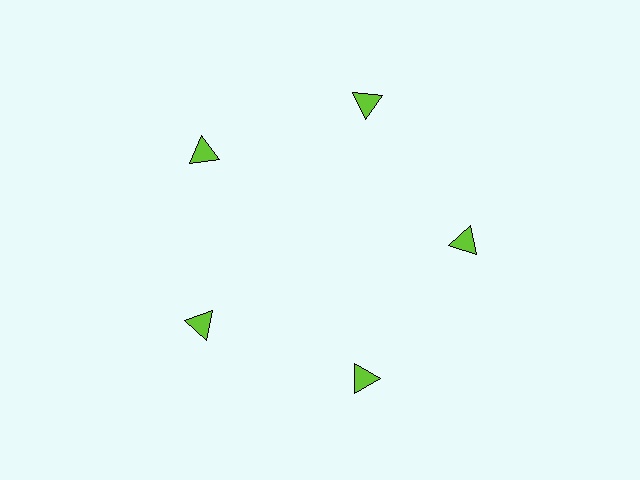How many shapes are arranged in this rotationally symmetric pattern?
There are 5 shapes, arranged in 5 groups of 1.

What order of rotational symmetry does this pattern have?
This pattern has 5-fold rotational symmetry.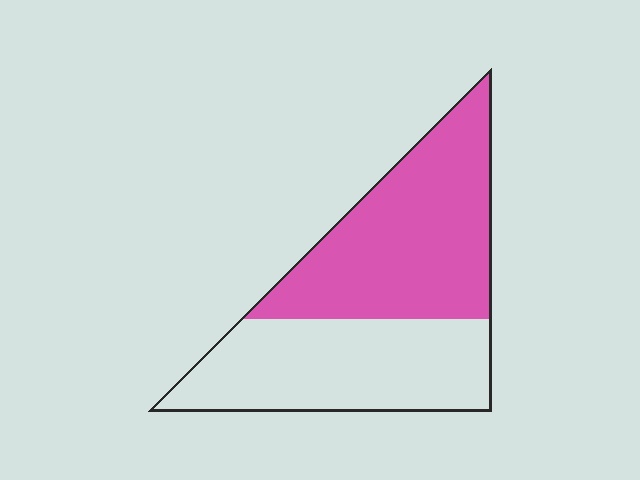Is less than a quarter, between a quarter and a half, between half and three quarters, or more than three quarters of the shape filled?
Between half and three quarters.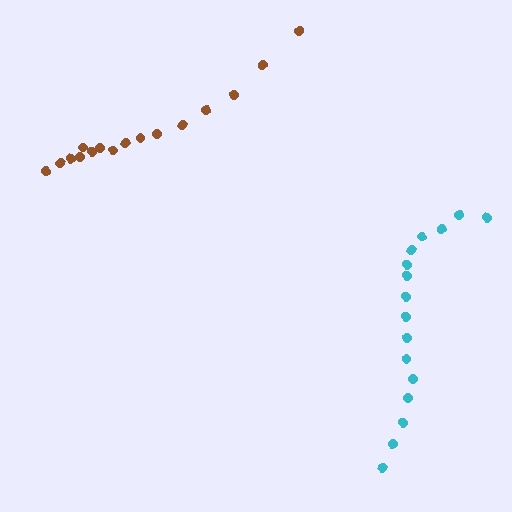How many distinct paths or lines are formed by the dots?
There are 2 distinct paths.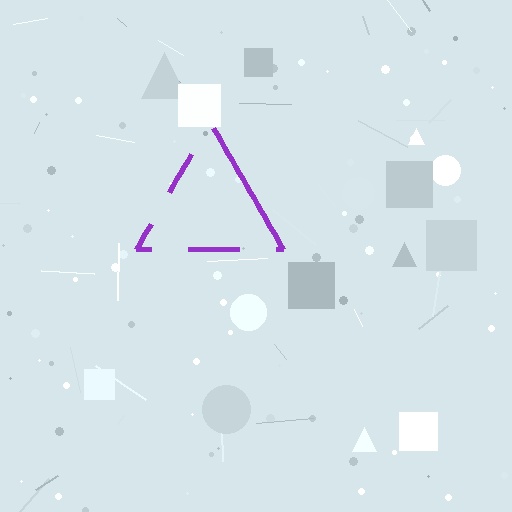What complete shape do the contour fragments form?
The contour fragments form a triangle.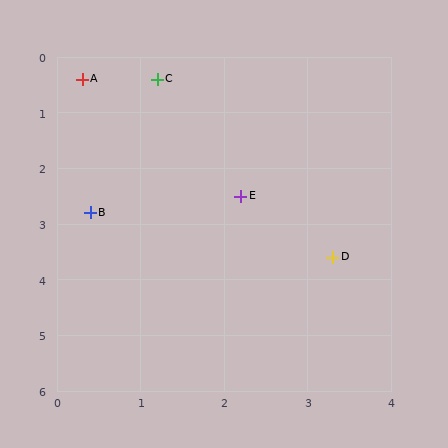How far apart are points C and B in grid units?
Points C and B are about 2.5 grid units apart.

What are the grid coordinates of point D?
Point D is at approximately (3.3, 3.6).